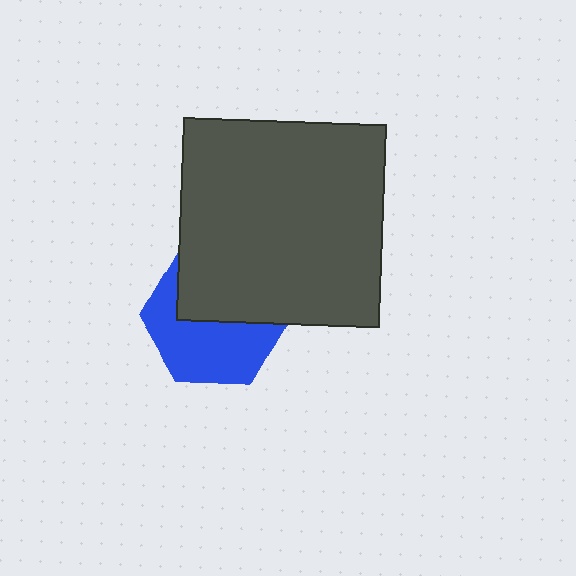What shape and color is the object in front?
The object in front is a dark gray square.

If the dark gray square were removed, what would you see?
You would see the complete blue hexagon.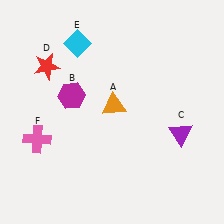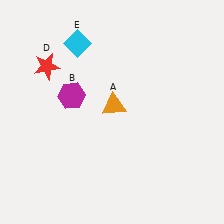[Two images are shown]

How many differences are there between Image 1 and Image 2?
There are 2 differences between the two images.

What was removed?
The pink cross (F), the purple triangle (C) were removed in Image 2.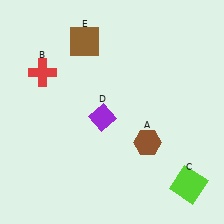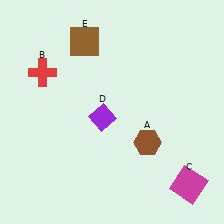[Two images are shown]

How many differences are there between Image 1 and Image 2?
There is 1 difference between the two images.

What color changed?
The square (C) changed from lime in Image 1 to magenta in Image 2.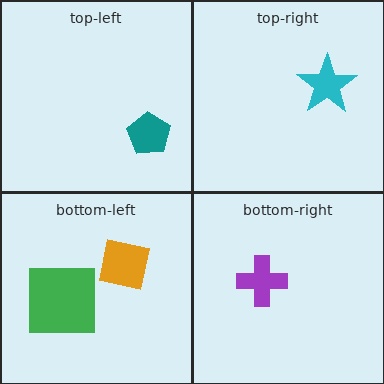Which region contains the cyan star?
The top-right region.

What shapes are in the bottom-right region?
The purple cross.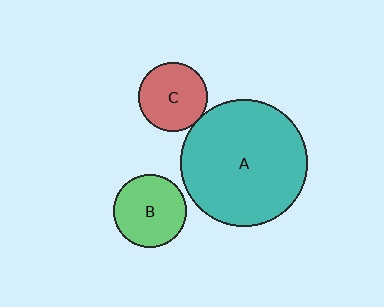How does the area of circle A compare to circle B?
Approximately 3.0 times.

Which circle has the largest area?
Circle A (teal).